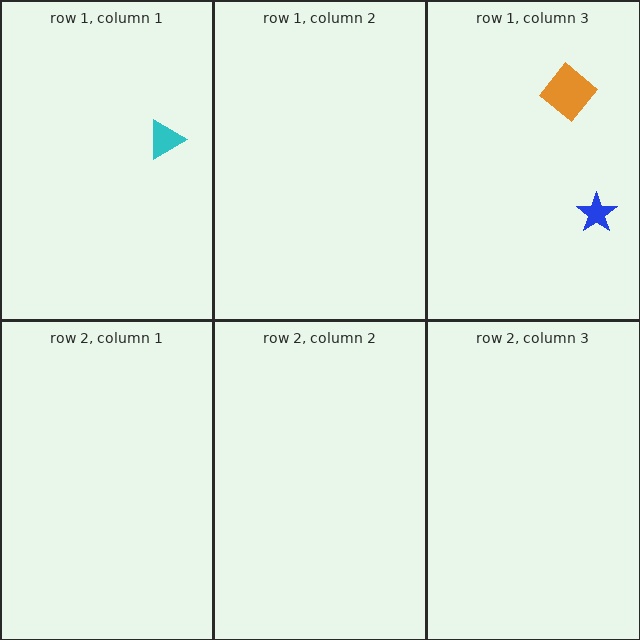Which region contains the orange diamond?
The row 1, column 3 region.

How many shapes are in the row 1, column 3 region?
2.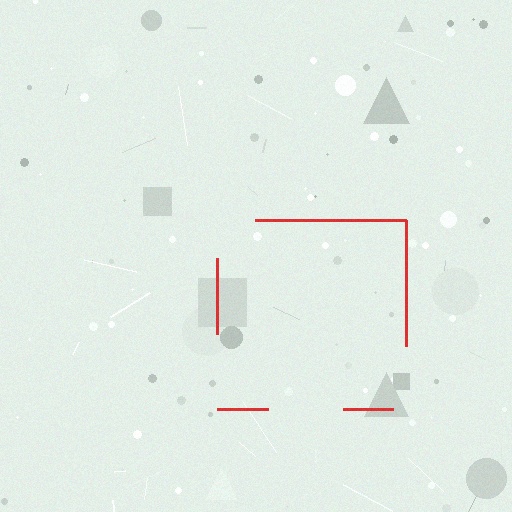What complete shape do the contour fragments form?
The contour fragments form a square.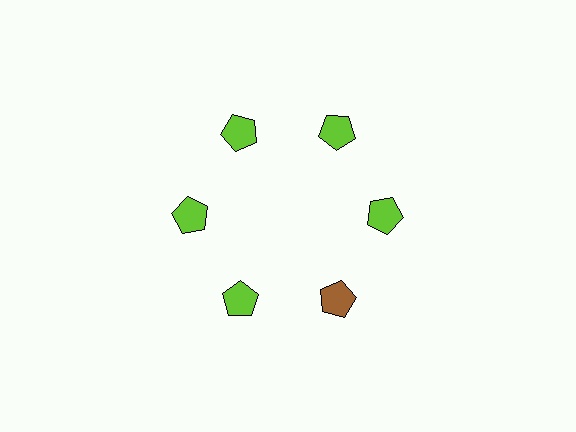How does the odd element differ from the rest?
It has a different color: brown instead of lime.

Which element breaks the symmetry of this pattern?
The brown pentagon at roughly the 5 o'clock position breaks the symmetry. All other shapes are lime pentagons.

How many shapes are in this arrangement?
There are 6 shapes arranged in a ring pattern.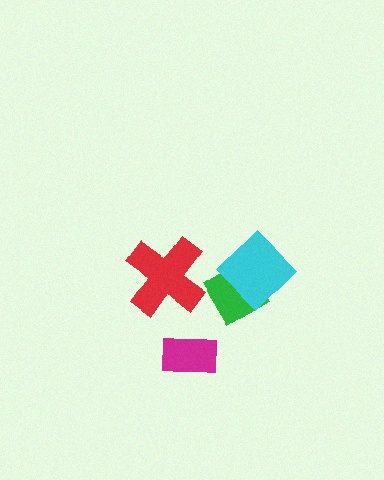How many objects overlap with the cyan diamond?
1 object overlaps with the cyan diamond.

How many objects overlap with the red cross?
0 objects overlap with the red cross.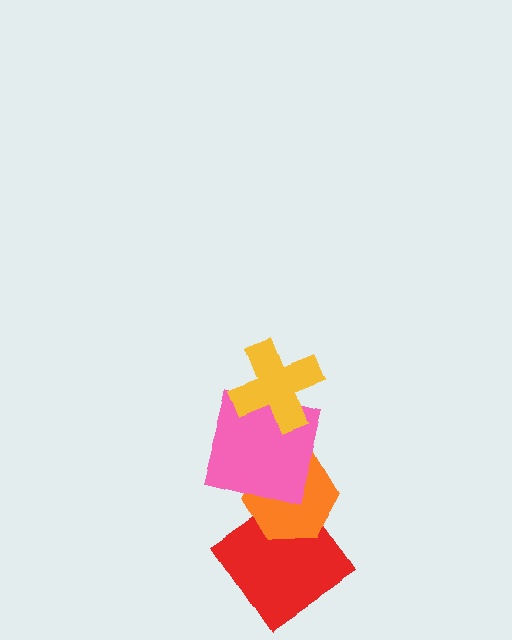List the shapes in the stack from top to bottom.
From top to bottom: the yellow cross, the pink square, the orange hexagon, the red diamond.